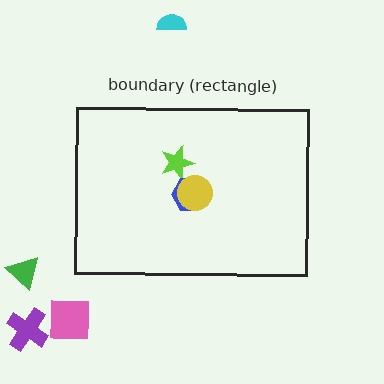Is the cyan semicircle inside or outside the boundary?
Outside.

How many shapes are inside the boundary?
3 inside, 4 outside.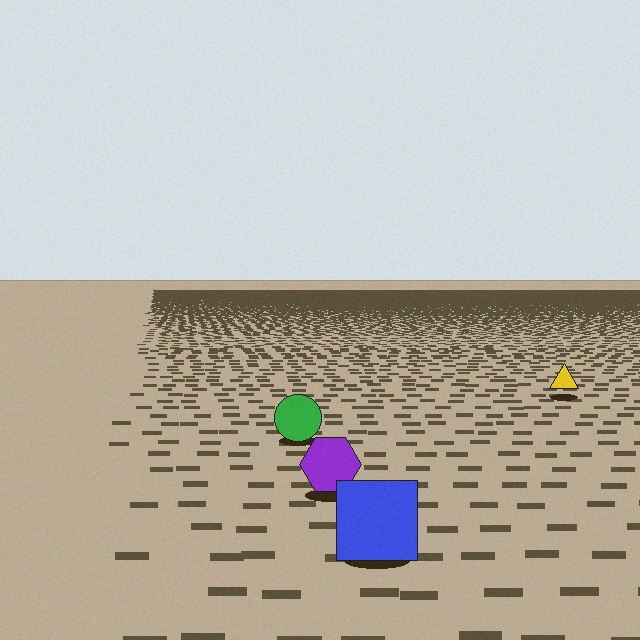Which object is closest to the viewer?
The blue square is closest. The texture marks near it are larger and more spread out.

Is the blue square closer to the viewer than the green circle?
Yes. The blue square is closer — you can tell from the texture gradient: the ground texture is coarser near it.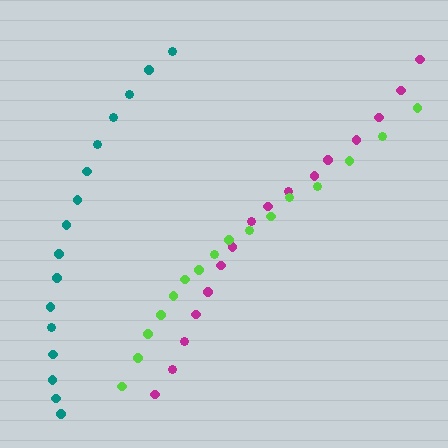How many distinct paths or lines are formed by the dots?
There are 3 distinct paths.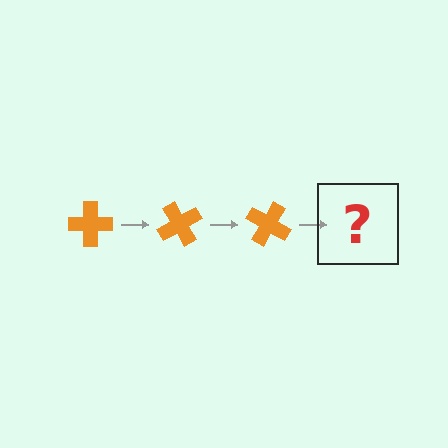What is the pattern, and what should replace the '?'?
The pattern is that the cross rotates 60 degrees each step. The '?' should be an orange cross rotated 180 degrees.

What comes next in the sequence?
The next element should be an orange cross rotated 180 degrees.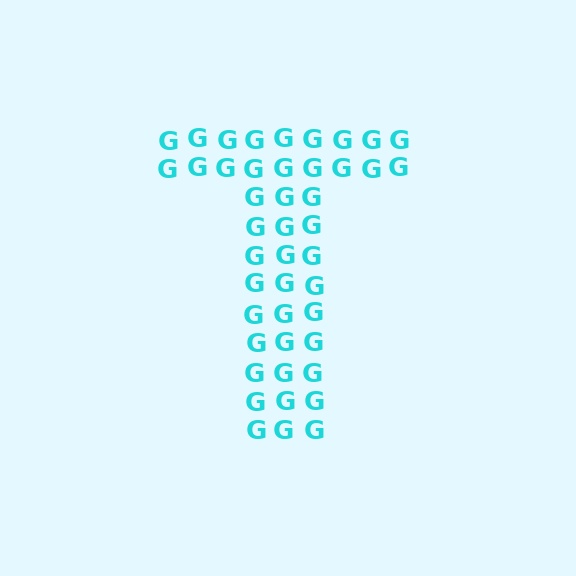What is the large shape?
The large shape is the letter T.